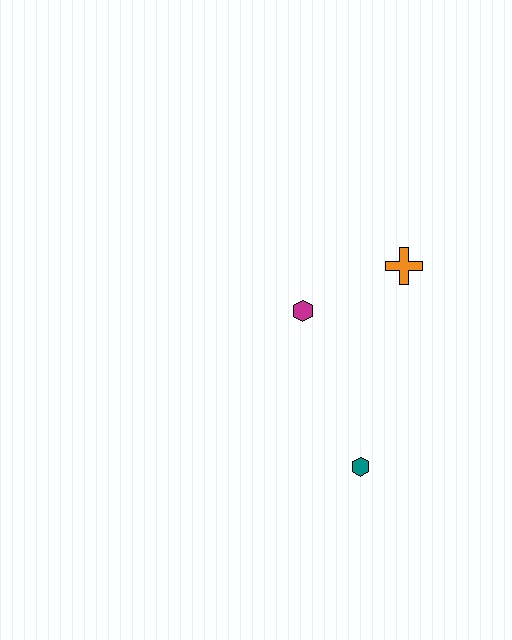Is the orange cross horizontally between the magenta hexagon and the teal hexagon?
No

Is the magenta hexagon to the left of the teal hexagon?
Yes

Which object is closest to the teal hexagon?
The magenta hexagon is closest to the teal hexagon.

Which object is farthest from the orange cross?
The teal hexagon is farthest from the orange cross.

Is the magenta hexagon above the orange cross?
No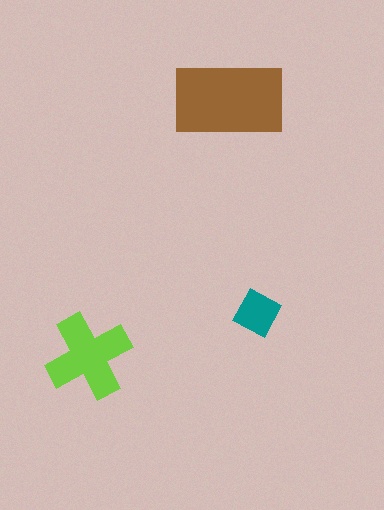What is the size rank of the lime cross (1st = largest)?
2nd.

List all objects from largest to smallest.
The brown rectangle, the lime cross, the teal diamond.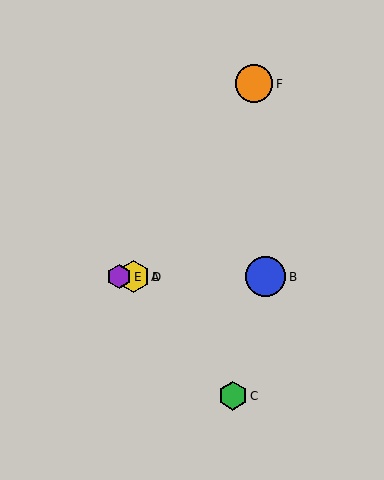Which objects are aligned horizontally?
Objects A, B, D, E are aligned horizontally.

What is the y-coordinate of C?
Object C is at y≈396.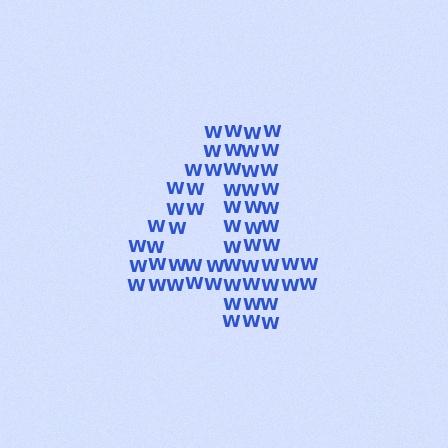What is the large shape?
The large shape is the digit 4.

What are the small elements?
The small elements are letter W's.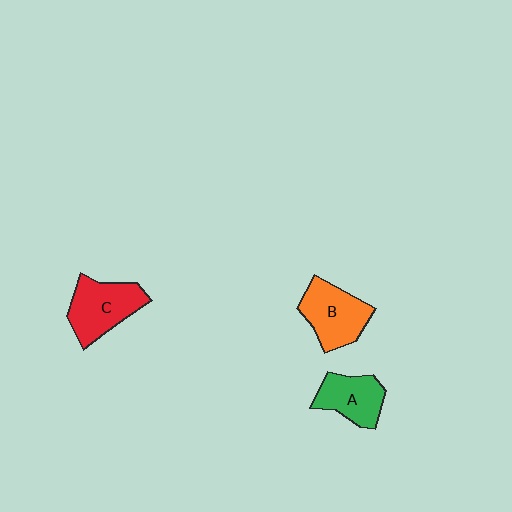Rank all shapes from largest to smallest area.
From largest to smallest: C (red), B (orange), A (green).